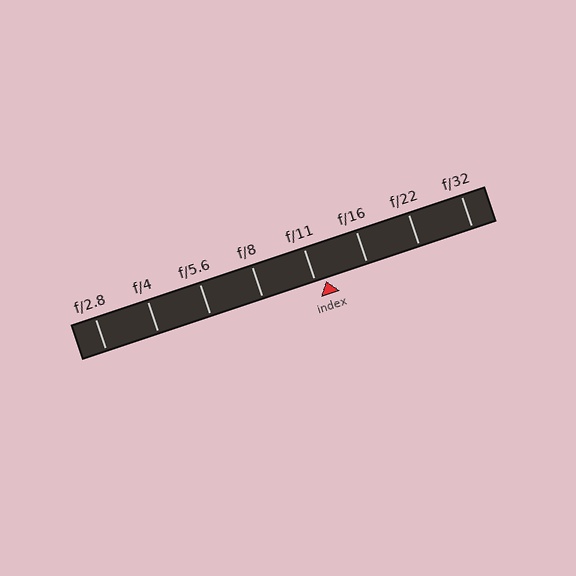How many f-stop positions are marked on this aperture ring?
There are 8 f-stop positions marked.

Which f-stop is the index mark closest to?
The index mark is closest to f/11.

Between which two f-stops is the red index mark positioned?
The index mark is between f/11 and f/16.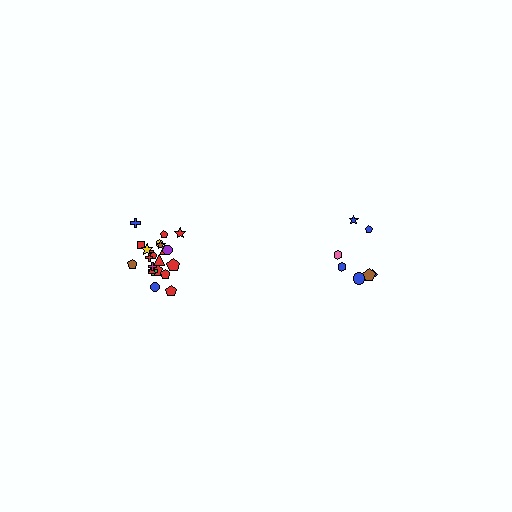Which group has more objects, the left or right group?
The left group.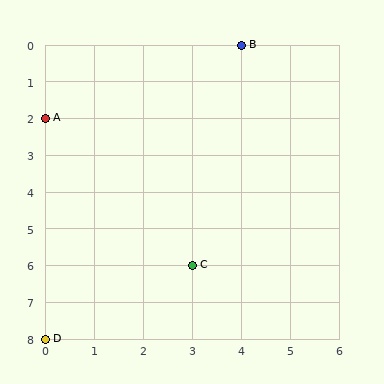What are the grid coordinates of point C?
Point C is at grid coordinates (3, 6).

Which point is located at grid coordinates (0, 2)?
Point A is at (0, 2).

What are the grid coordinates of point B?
Point B is at grid coordinates (4, 0).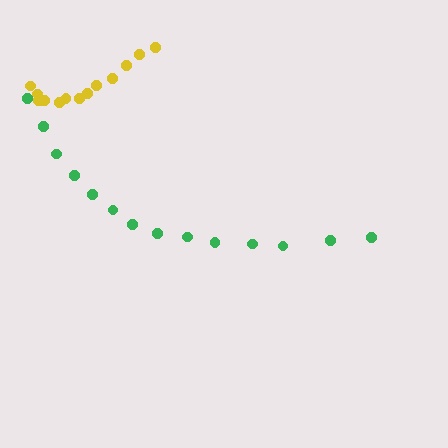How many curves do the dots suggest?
There are 2 distinct paths.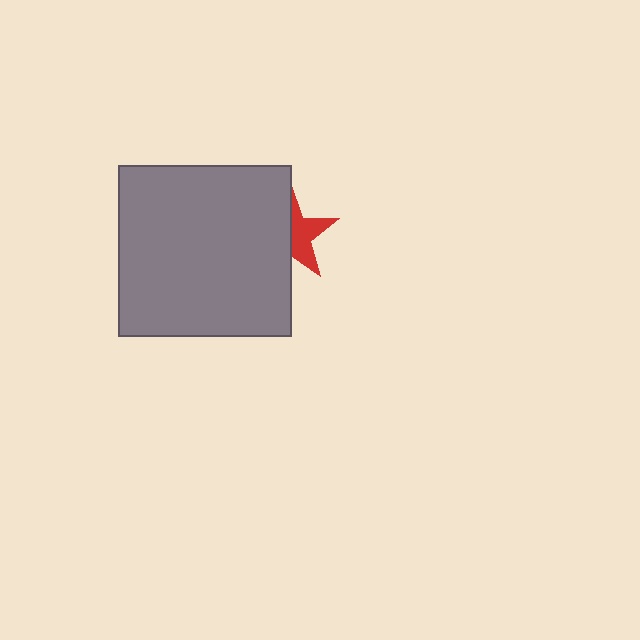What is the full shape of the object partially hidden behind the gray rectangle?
The partially hidden object is a red star.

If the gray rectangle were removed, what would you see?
You would see the complete red star.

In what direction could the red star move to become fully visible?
The red star could move right. That would shift it out from behind the gray rectangle entirely.